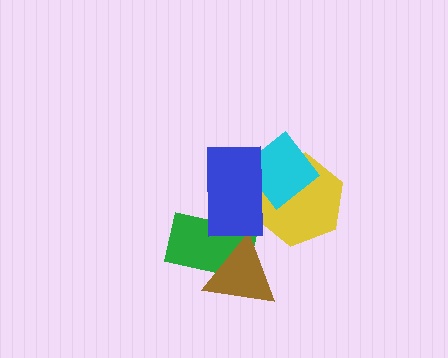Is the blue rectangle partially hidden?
No, no other shape covers it.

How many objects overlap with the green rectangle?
2 objects overlap with the green rectangle.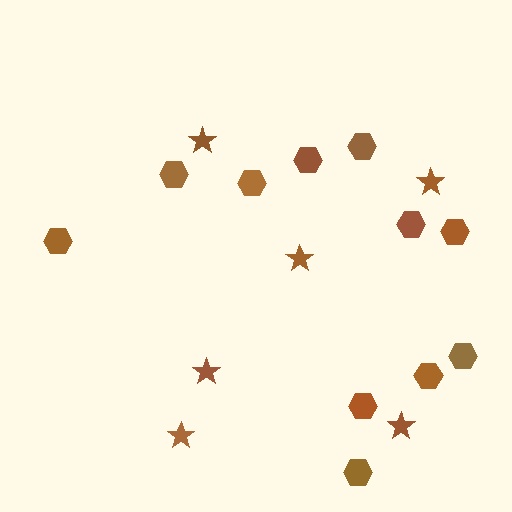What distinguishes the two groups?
There are 2 groups: one group of hexagons (11) and one group of stars (6).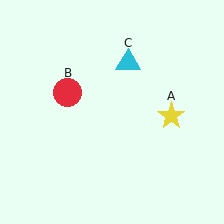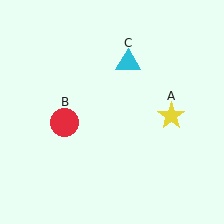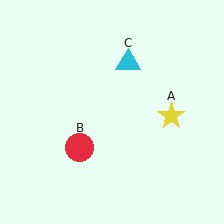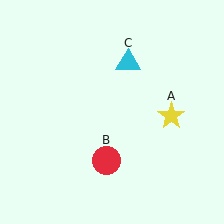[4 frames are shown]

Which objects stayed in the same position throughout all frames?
Yellow star (object A) and cyan triangle (object C) remained stationary.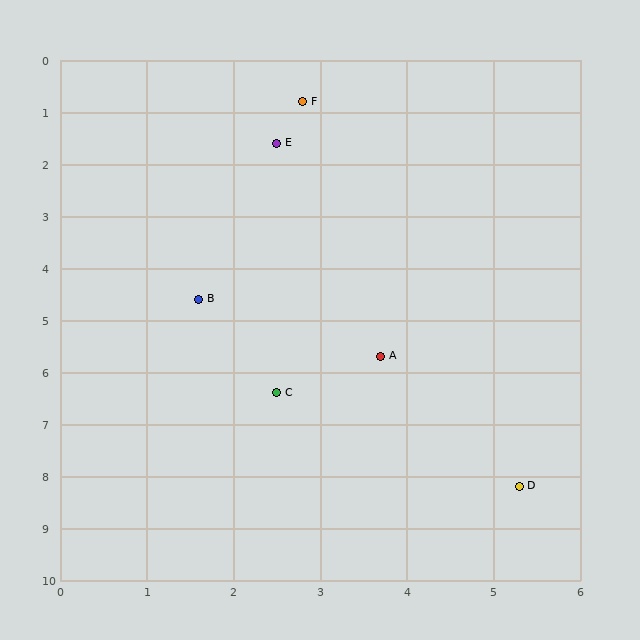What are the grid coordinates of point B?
Point B is at approximately (1.6, 4.6).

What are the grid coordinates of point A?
Point A is at approximately (3.7, 5.7).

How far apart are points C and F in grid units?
Points C and F are about 5.6 grid units apart.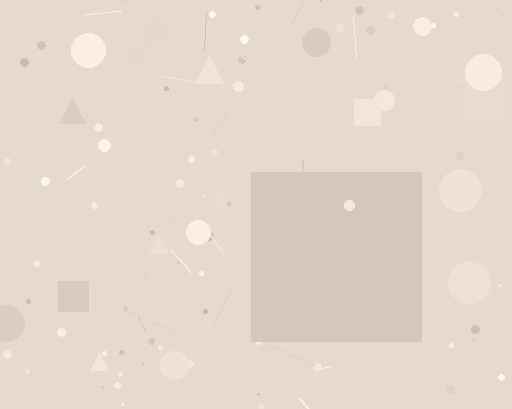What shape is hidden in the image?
A square is hidden in the image.